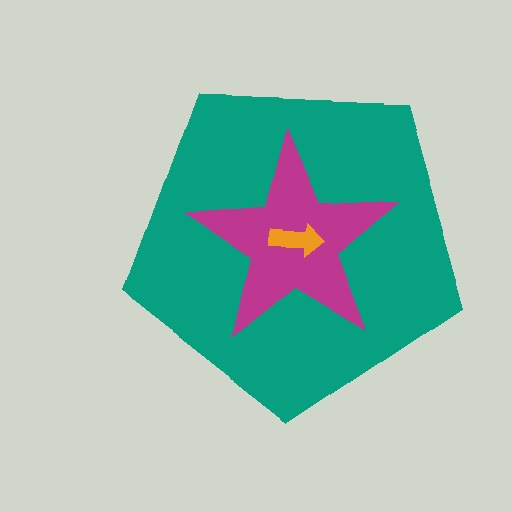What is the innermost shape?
The orange arrow.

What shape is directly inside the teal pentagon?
The magenta star.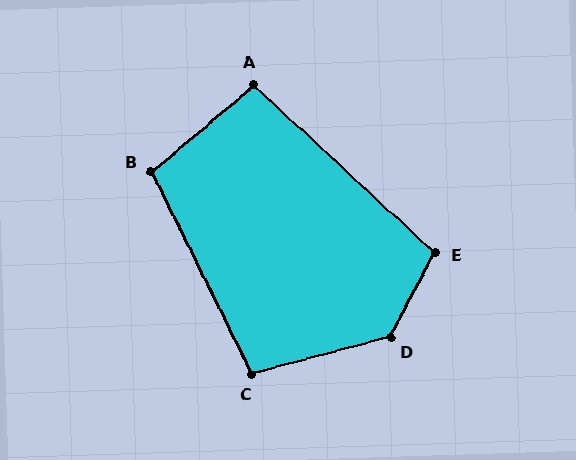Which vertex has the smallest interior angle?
A, at approximately 97 degrees.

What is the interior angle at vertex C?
Approximately 102 degrees (obtuse).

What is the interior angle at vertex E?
Approximately 105 degrees (obtuse).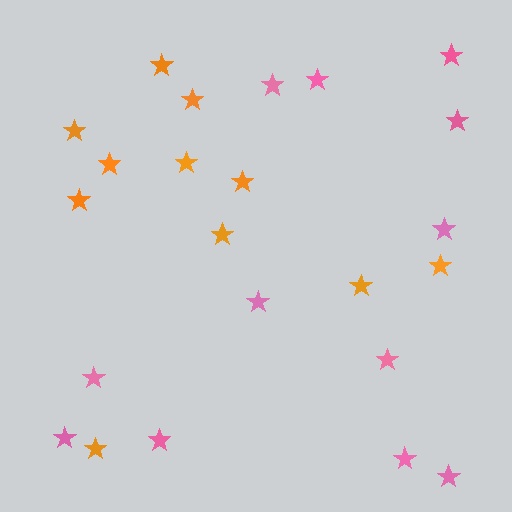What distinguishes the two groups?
There are 2 groups: one group of pink stars (12) and one group of orange stars (11).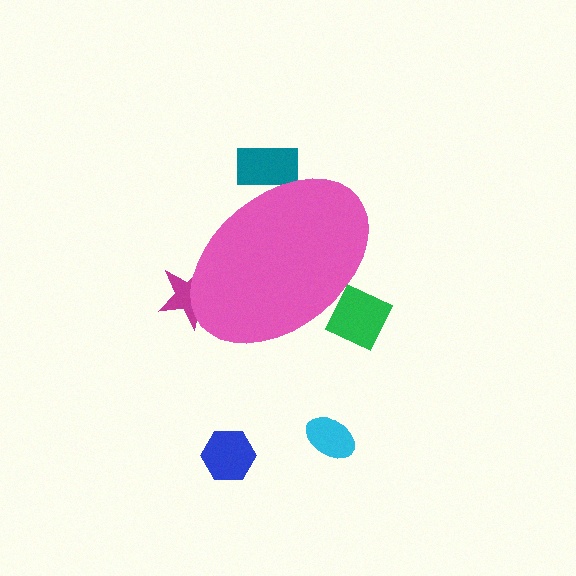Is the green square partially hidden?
Yes, the green square is partially hidden behind the pink ellipse.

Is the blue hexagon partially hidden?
No, the blue hexagon is fully visible.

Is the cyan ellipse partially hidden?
No, the cyan ellipse is fully visible.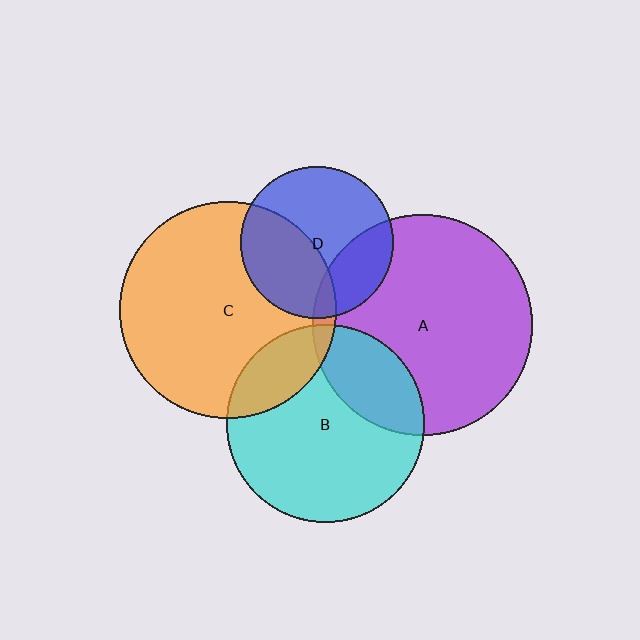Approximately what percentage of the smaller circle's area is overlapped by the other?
Approximately 20%.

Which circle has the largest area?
Circle A (purple).